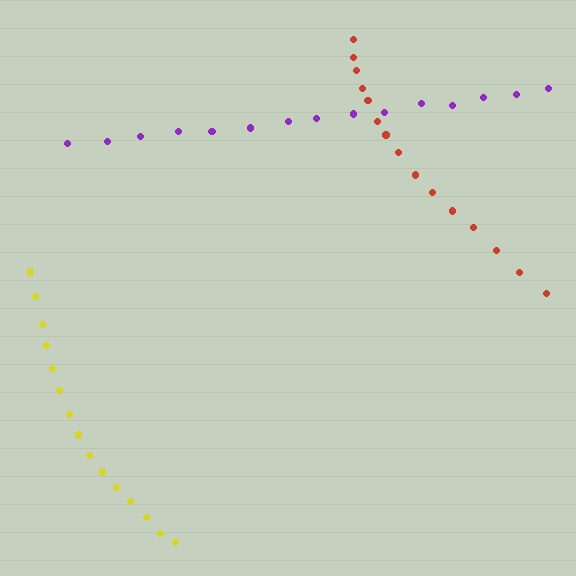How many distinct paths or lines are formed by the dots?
There are 3 distinct paths.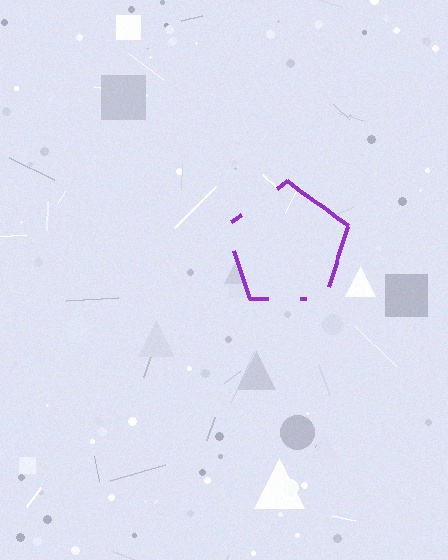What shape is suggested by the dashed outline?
The dashed outline suggests a pentagon.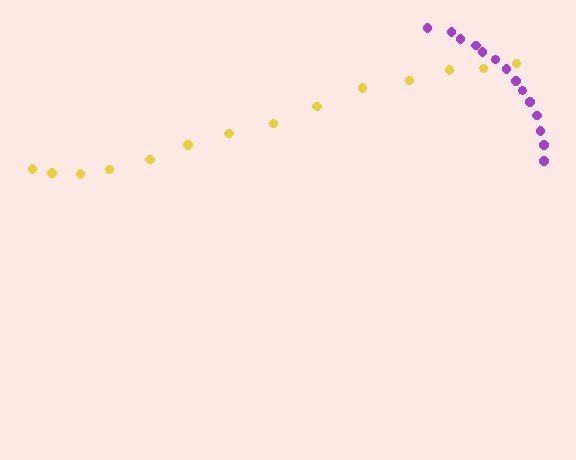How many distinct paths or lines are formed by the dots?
There are 2 distinct paths.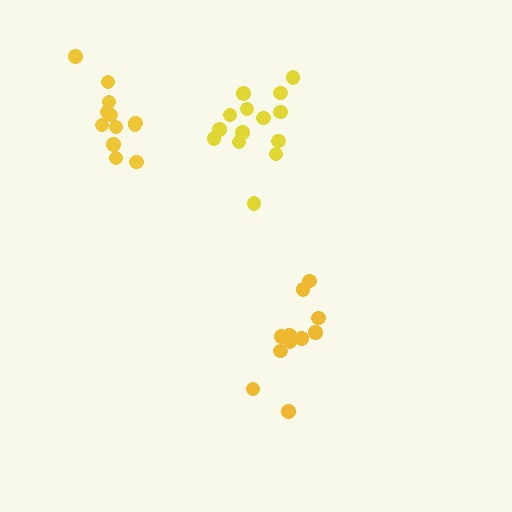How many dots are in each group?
Group 1: 11 dots, Group 2: 12 dots, Group 3: 14 dots (37 total).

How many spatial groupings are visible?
There are 3 spatial groupings.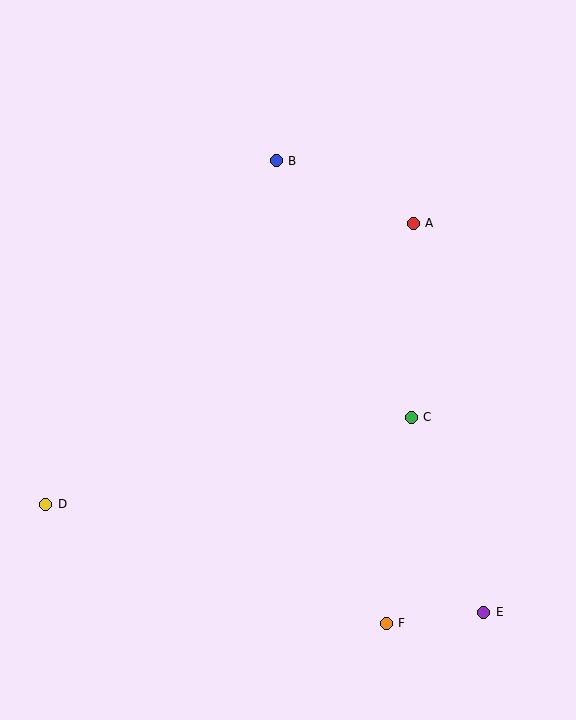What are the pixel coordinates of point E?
Point E is at (484, 612).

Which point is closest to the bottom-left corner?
Point D is closest to the bottom-left corner.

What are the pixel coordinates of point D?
Point D is at (46, 504).